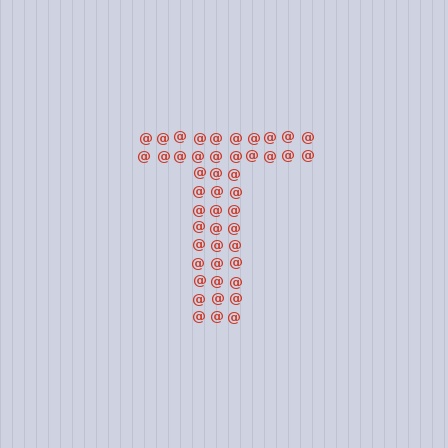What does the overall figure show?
The overall figure shows the letter T.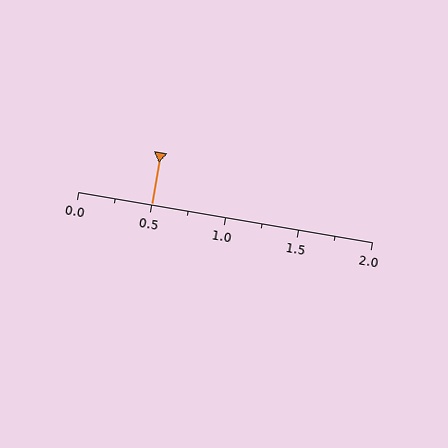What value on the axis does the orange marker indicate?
The marker indicates approximately 0.5.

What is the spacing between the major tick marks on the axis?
The major ticks are spaced 0.5 apart.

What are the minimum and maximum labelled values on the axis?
The axis runs from 0.0 to 2.0.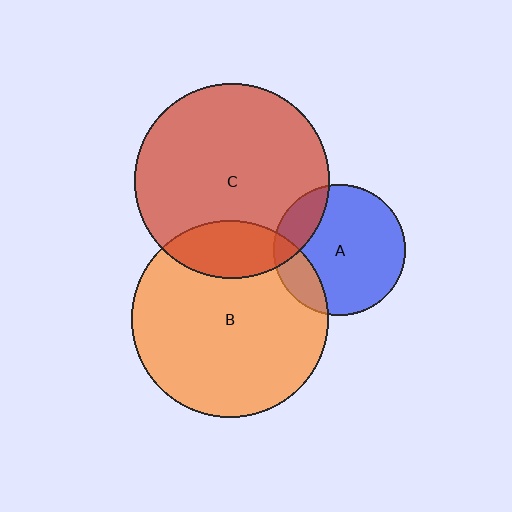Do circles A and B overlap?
Yes.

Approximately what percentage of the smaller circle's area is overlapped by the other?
Approximately 15%.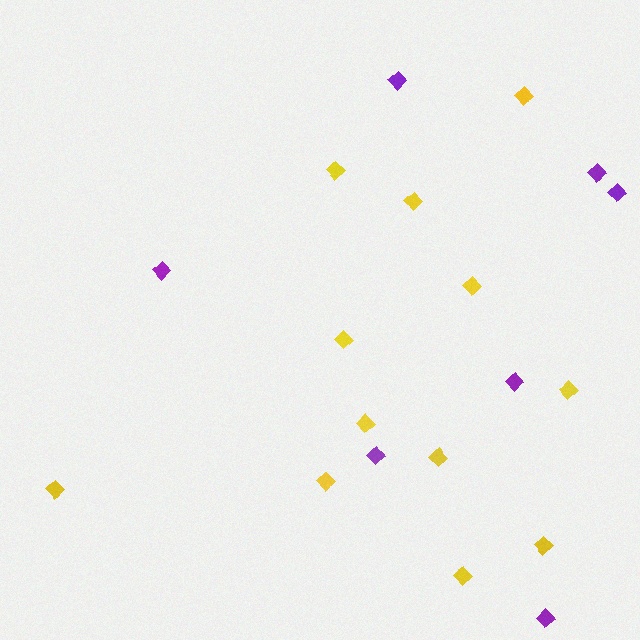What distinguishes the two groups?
There are 2 groups: one group of yellow diamonds (12) and one group of purple diamonds (7).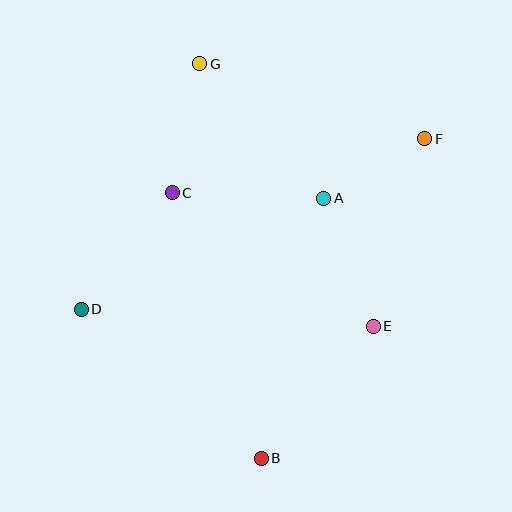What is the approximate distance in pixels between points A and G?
The distance between A and G is approximately 183 pixels.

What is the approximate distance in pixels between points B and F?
The distance between B and F is approximately 358 pixels.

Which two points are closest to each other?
Points A and F are closest to each other.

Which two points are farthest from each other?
Points B and G are farthest from each other.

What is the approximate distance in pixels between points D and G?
The distance between D and G is approximately 272 pixels.